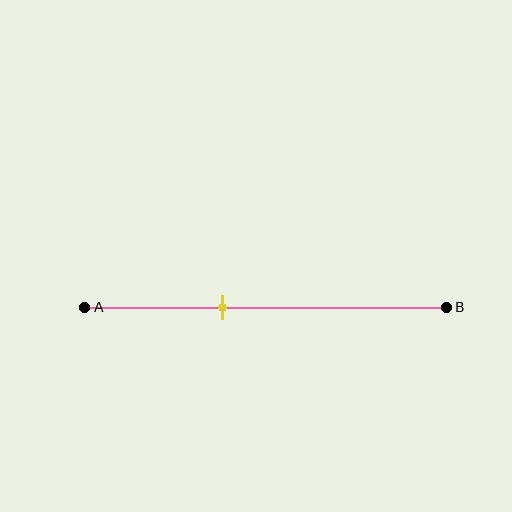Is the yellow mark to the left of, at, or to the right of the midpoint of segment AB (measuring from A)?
The yellow mark is to the left of the midpoint of segment AB.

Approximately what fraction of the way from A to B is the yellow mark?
The yellow mark is approximately 40% of the way from A to B.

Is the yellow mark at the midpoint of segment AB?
No, the mark is at about 40% from A, not at the 50% midpoint.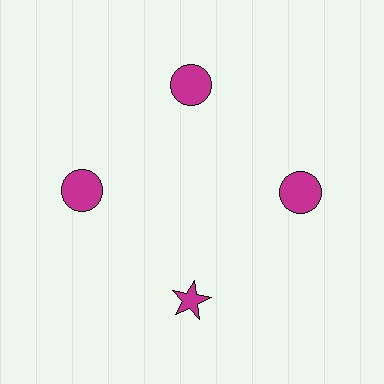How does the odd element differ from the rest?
It has a different shape: star instead of circle.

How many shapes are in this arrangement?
There are 4 shapes arranged in a ring pattern.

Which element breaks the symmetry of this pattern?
The magenta star at roughly the 6 o'clock position breaks the symmetry. All other shapes are magenta circles.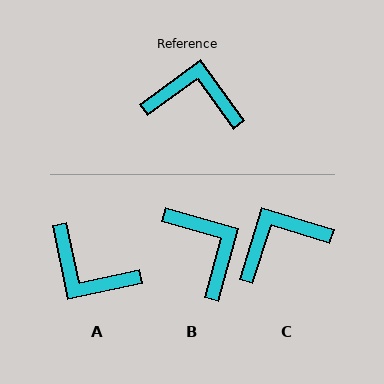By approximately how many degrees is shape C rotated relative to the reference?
Approximately 37 degrees counter-clockwise.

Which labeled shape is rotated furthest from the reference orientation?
A, about 156 degrees away.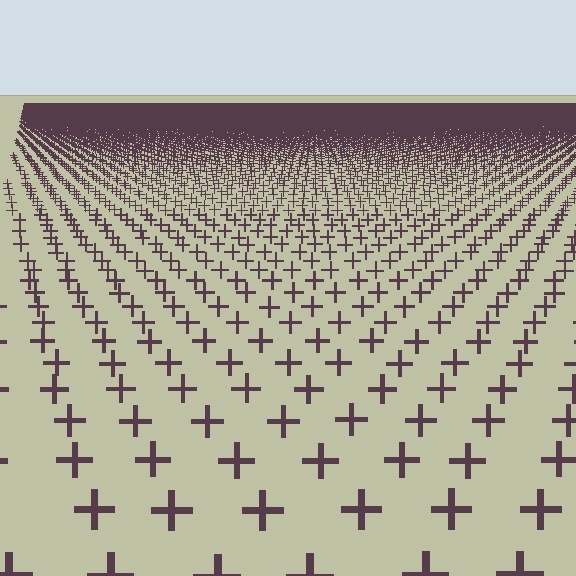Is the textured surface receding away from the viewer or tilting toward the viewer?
The surface is receding away from the viewer. Texture elements get smaller and denser toward the top.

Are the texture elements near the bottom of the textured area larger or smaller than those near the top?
Larger. Near the bottom, elements are closer to the viewer and appear at a bigger on-screen size.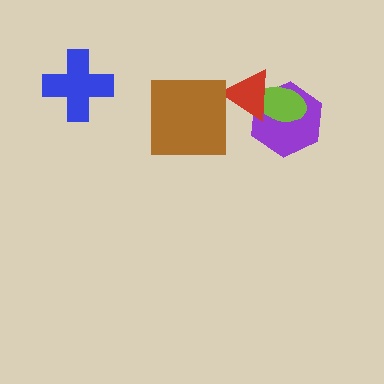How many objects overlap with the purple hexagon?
2 objects overlap with the purple hexagon.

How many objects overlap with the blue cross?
0 objects overlap with the blue cross.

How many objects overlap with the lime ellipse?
2 objects overlap with the lime ellipse.